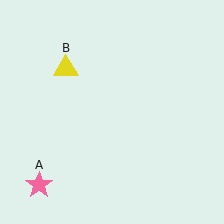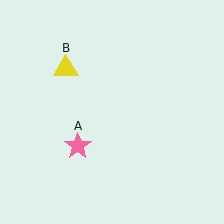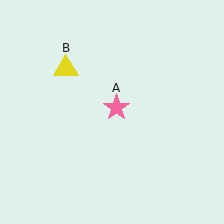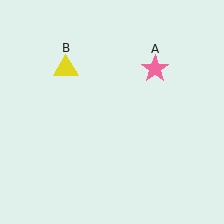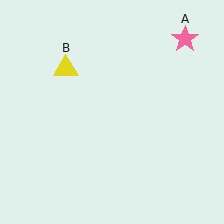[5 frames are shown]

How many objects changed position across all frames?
1 object changed position: pink star (object A).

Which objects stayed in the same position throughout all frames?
Yellow triangle (object B) remained stationary.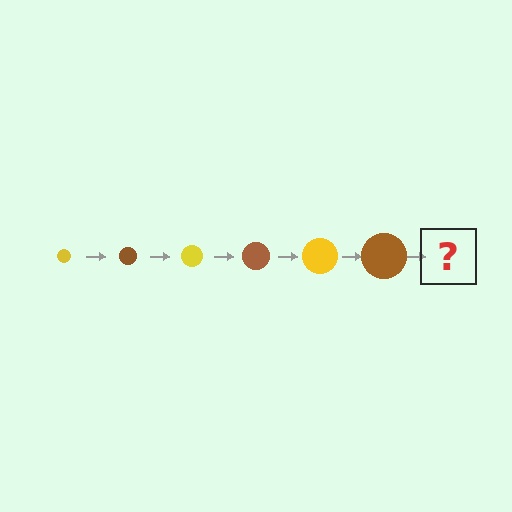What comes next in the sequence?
The next element should be a yellow circle, larger than the previous one.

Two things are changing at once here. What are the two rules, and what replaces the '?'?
The two rules are that the circle grows larger each step and the color cycles through yellow and brown. The '?' should be a yellow circle, larger than the previous one.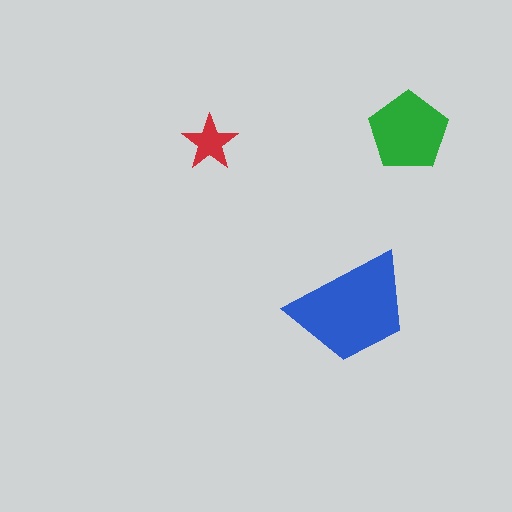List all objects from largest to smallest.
The blue trapezoid, the green pentagon, the red star.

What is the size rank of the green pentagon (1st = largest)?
2nd.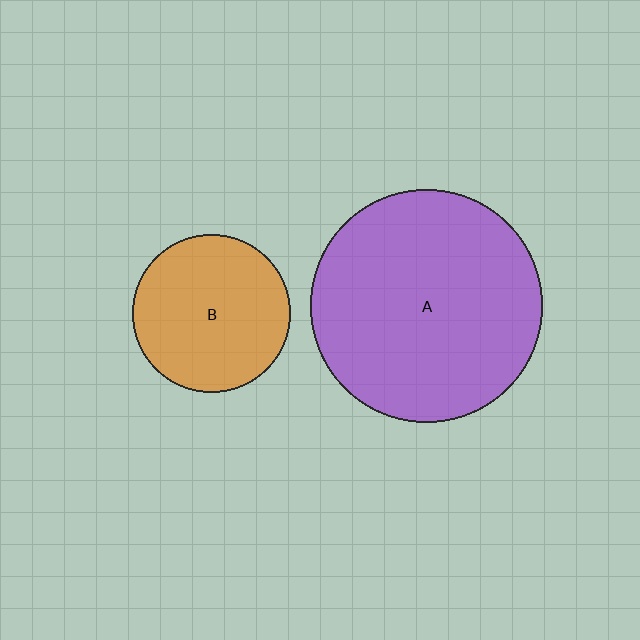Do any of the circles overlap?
No, none of the circles overlap.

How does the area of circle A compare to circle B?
Approximately 2.2 times.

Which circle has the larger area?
Circle A (purple).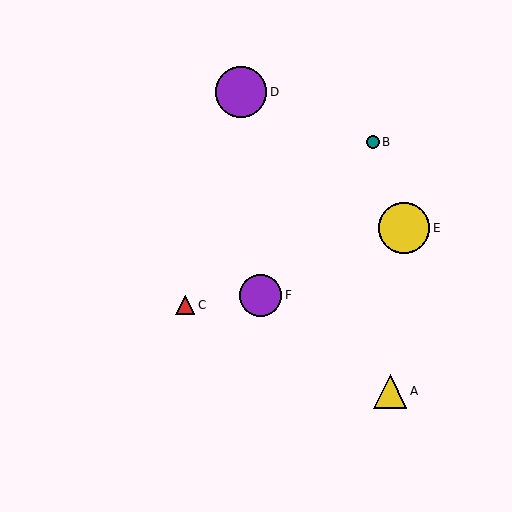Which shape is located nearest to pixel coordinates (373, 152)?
The teal circle (labeled B) at (373, 142) is nearest to that location.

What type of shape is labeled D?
Shape D is a purple circle.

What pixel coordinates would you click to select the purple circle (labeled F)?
Click at (261, 295) to select the purple circle F.